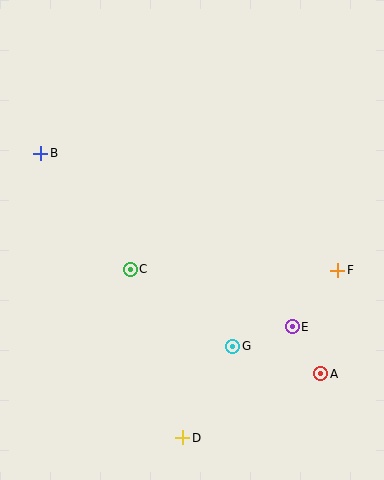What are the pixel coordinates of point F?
Point F is at (338, 270).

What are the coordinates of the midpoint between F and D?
The midpoint between F and D is at (260, 354).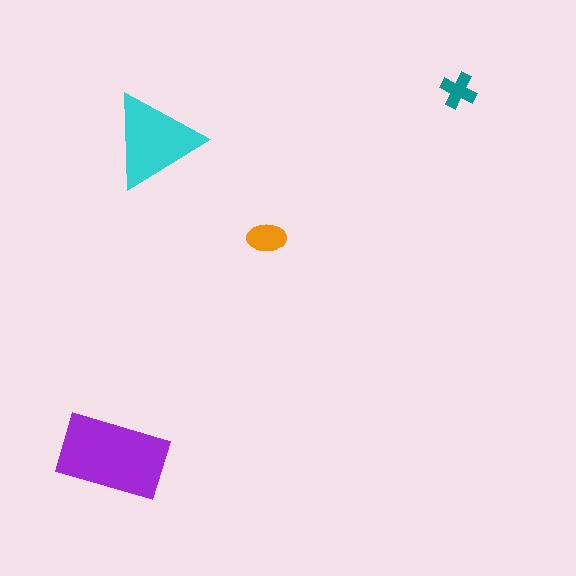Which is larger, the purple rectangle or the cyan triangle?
The purple rectangle.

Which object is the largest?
The purple rectangle.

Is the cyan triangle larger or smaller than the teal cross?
Larger.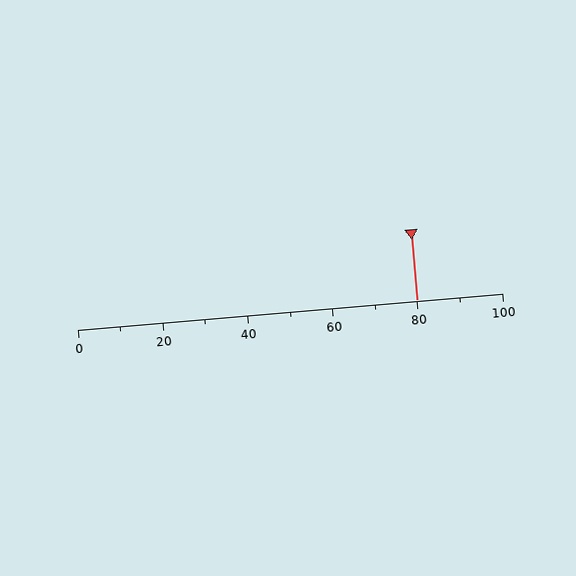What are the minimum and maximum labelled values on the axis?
The axis runs from 0 to 100.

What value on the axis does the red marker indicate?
The marker indicates approximately 80.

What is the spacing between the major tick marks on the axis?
The major ticks are spaced 20 apart.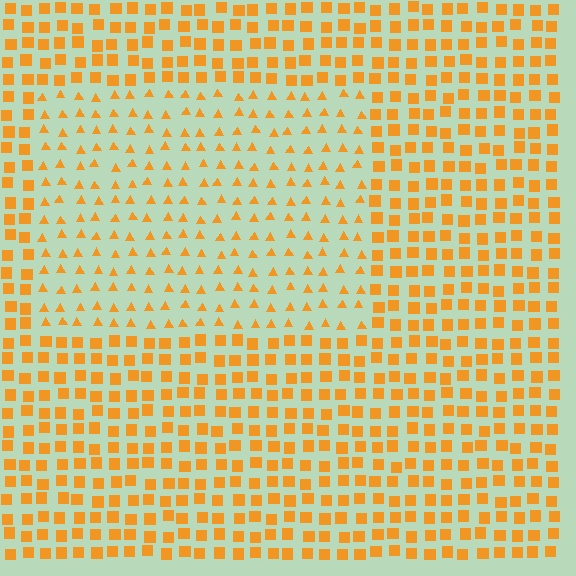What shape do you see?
I see a rectangle.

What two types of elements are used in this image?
The image uses triangles inside the rectangle region and squares outside it.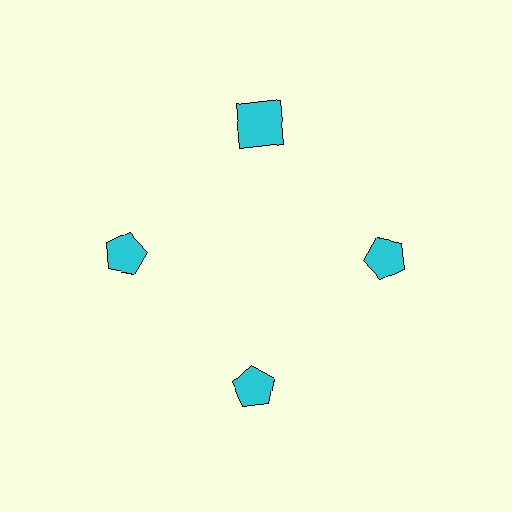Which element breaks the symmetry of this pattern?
The cyan square at roughly the 12 o'clock position breaks the symmetry. All other shapes are cyan pentagons.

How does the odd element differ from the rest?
It has a different shape: square instead of pentagon.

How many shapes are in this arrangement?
There are 4 shapes arranged in a ring pattern.